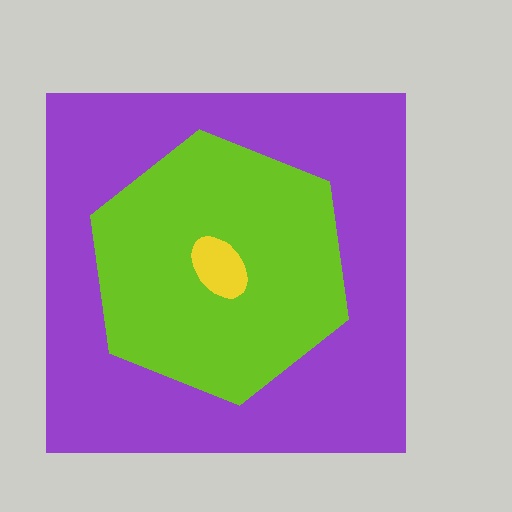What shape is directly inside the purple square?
The lime hexagon.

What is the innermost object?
The yellow ellipse.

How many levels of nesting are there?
3.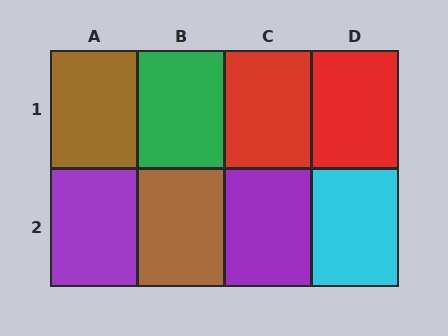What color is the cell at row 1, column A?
Brown.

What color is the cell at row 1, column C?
Red.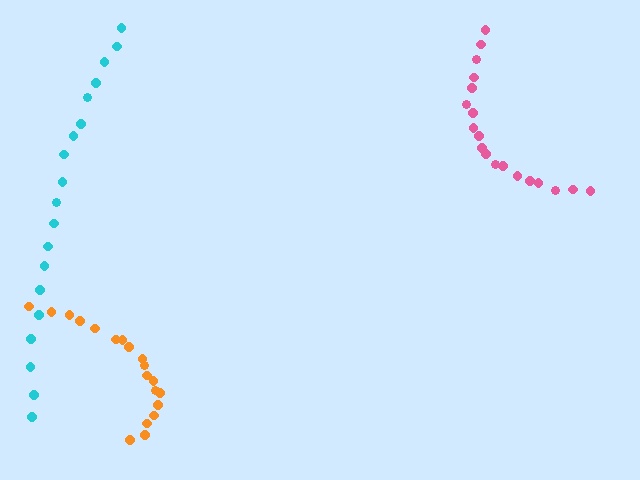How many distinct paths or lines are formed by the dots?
There are 3 distinct paths.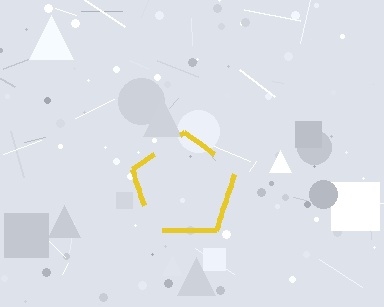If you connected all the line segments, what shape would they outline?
They would outline a pentagon.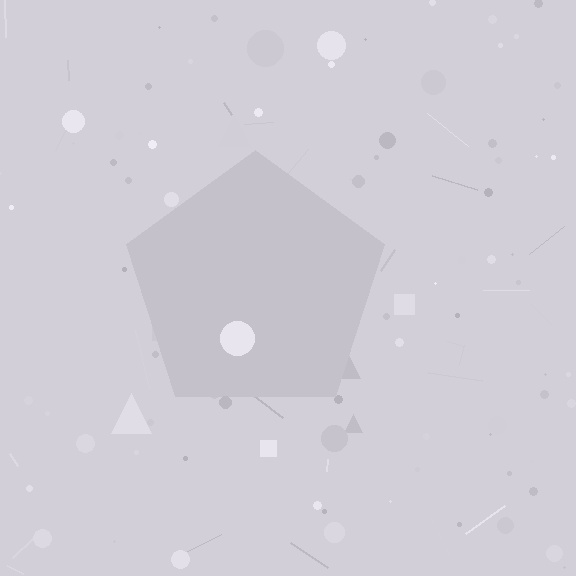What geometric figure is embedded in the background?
A pentagon is embedded in the background.